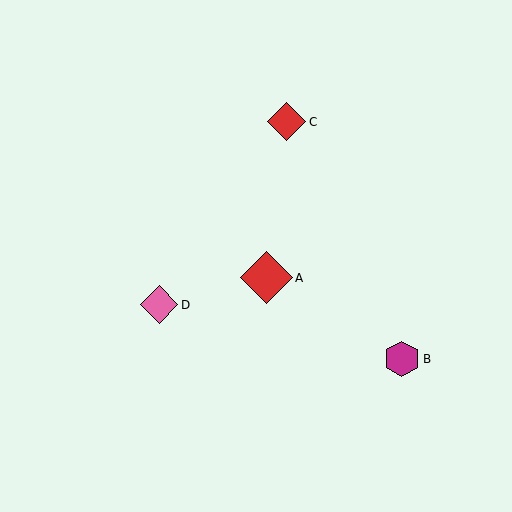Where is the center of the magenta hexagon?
The center of the magenta hexagon is at (402, 359).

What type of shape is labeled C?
Shape C is a red diamond.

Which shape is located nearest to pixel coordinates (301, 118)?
The red diamond (labeled C) at (287, 122) is nearest to that location.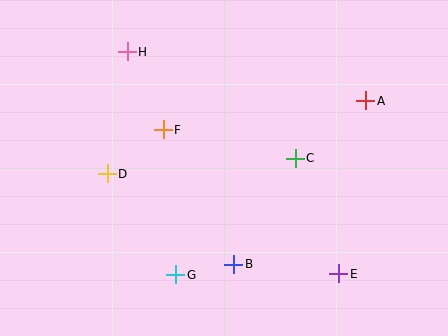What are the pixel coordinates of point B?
Point B is at (234, 264).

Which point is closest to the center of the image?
Point C at (295, 158) is closest to the center.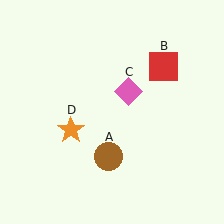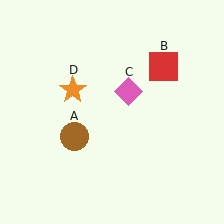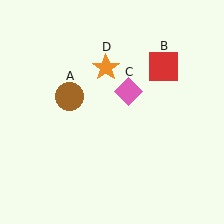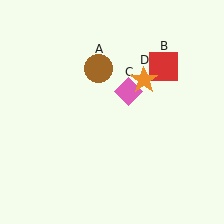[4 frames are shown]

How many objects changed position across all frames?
2 objects changed position: brown circle (object A), orange star (object D).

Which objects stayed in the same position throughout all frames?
Red square (object B) and pink diamond (object C) remained stationary.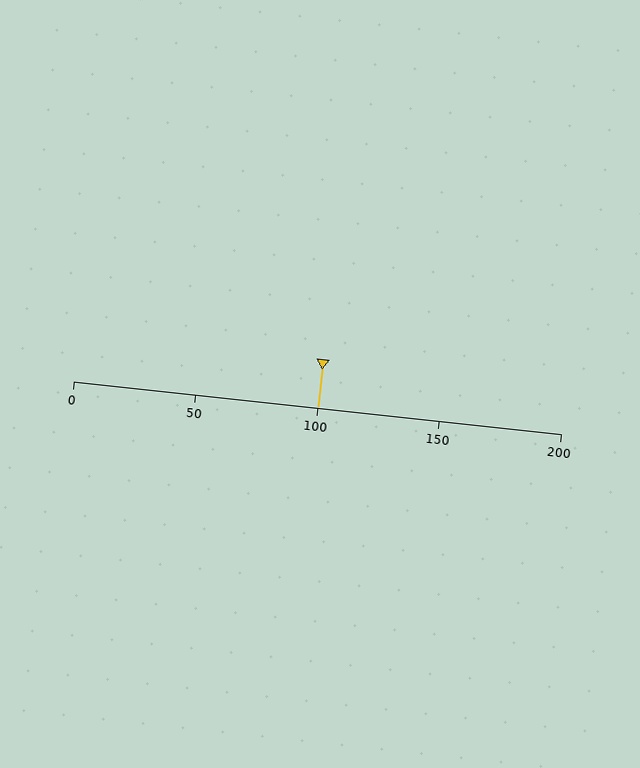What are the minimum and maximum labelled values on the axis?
The axis runs from 0 to 200.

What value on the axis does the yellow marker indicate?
The marker indicates approximately 100.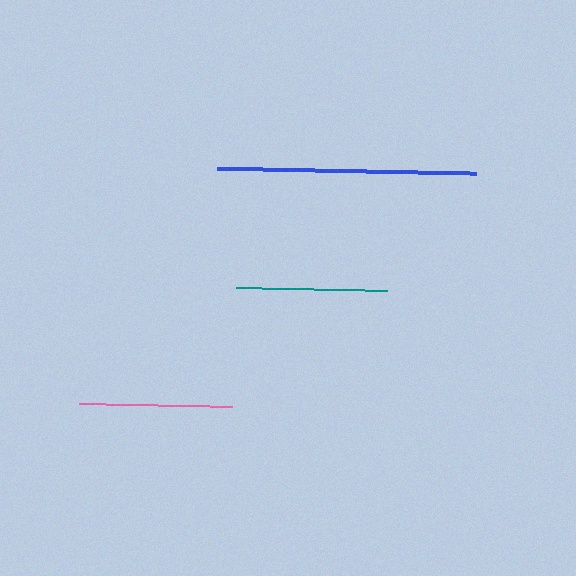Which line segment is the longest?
The blue line is the longest at approximately 259 pixels.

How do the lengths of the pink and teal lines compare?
The pink and teal lines are approximately the same length.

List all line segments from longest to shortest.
From longest to shortest: blue, pink, teal.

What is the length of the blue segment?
The blue segment is approximately 259 pixels long.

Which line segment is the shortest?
The teal line is the shortest at approximately 151 pixels.